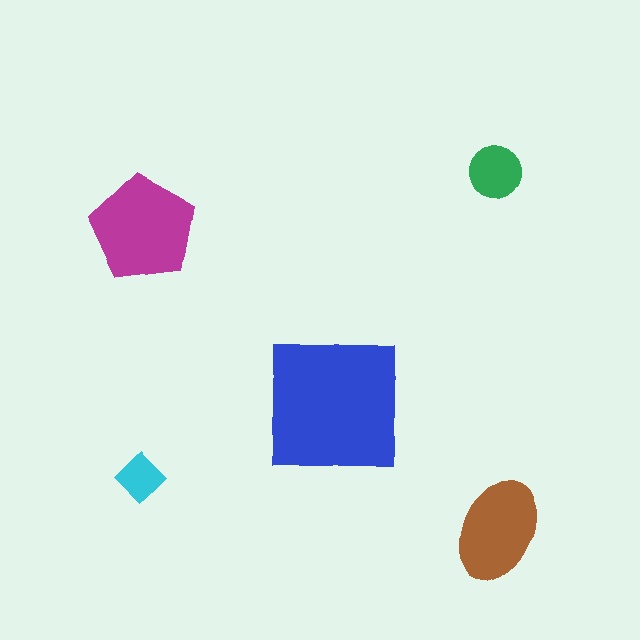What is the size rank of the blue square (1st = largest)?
1st.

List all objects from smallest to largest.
The cyan diamond, the green circle, the brown ellipse, the magenta pentagon, the blue square.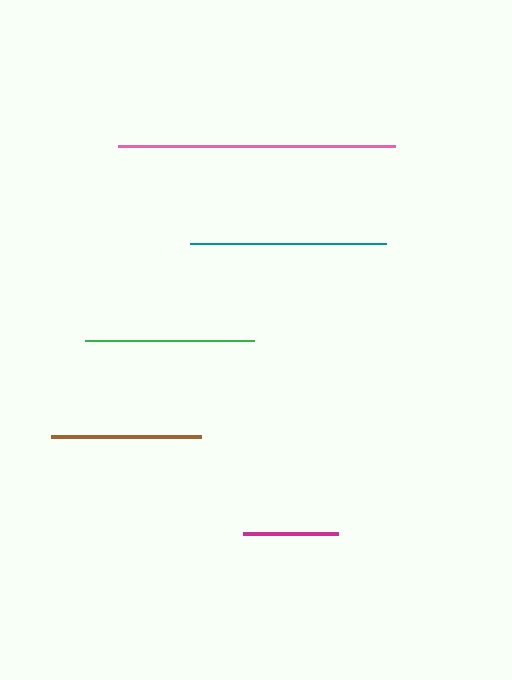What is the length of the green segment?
The green segment is approximately 170 pixels long.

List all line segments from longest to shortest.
From longest to shortest: pink, teal, green, brown, magenta.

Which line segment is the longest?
The pink line is the longest at approximately 276 pixels.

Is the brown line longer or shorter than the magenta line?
The brown line is longer than the magenta line.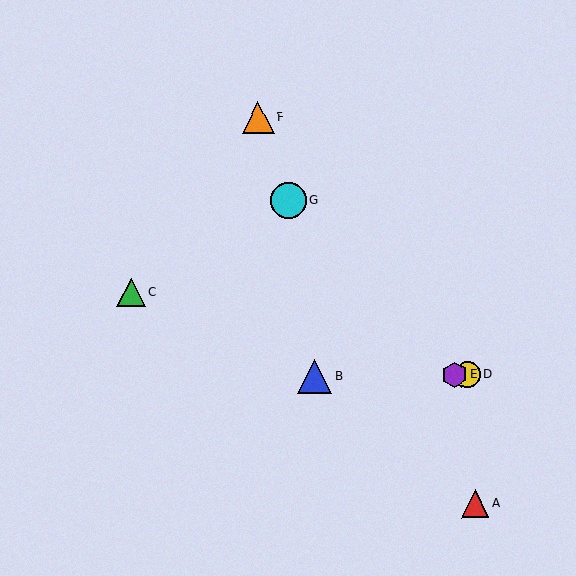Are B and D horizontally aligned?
Yes, both are at y≈376.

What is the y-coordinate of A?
Object A is at y≈504.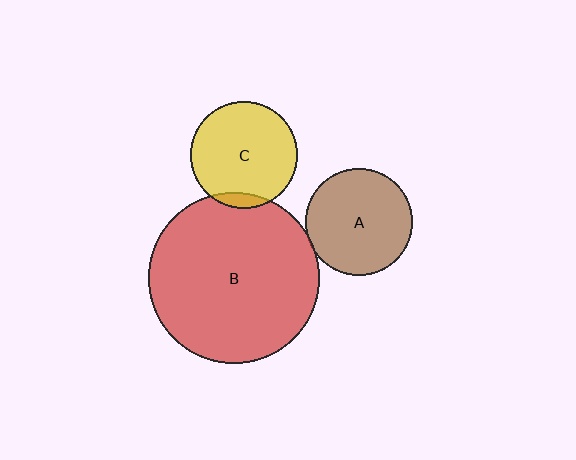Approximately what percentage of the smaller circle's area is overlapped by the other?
Approximately 5%.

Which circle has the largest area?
Circle B (red).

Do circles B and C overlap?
Yes.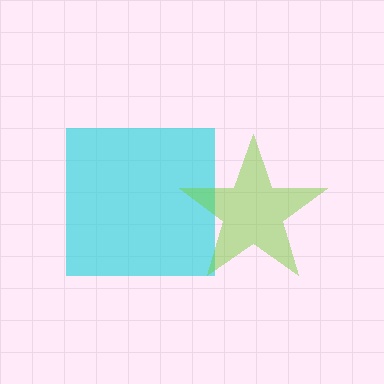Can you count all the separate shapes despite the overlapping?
Yes, there are 2 separate shapes.